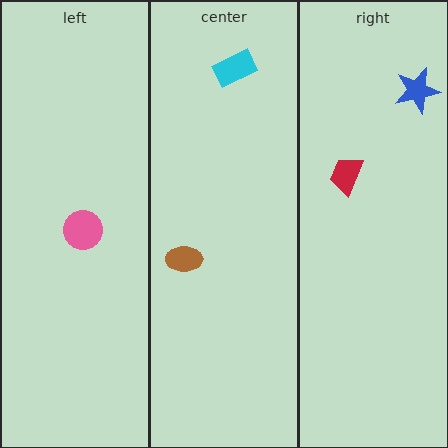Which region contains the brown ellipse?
The center region.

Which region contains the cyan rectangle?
The center region.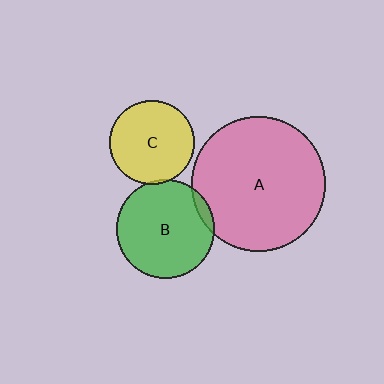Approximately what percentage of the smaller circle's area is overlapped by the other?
Approximately 5%.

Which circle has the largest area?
Circle A (pink).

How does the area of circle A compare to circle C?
Approximately 2.5 times.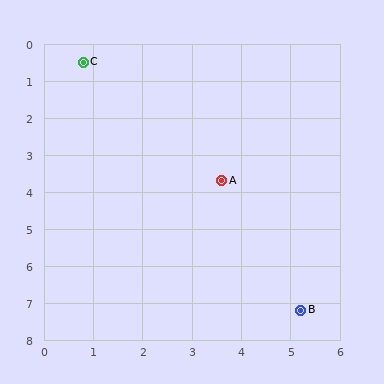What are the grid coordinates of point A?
Point A is at approximately (3.6, 3.7).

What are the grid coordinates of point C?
Point C is at approximately (0.8, 0.5).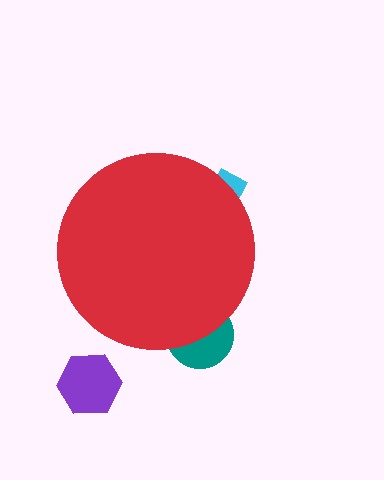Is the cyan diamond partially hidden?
Yes, the cyan diamond is partially hidden behind the red circle.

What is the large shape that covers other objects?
A red circle.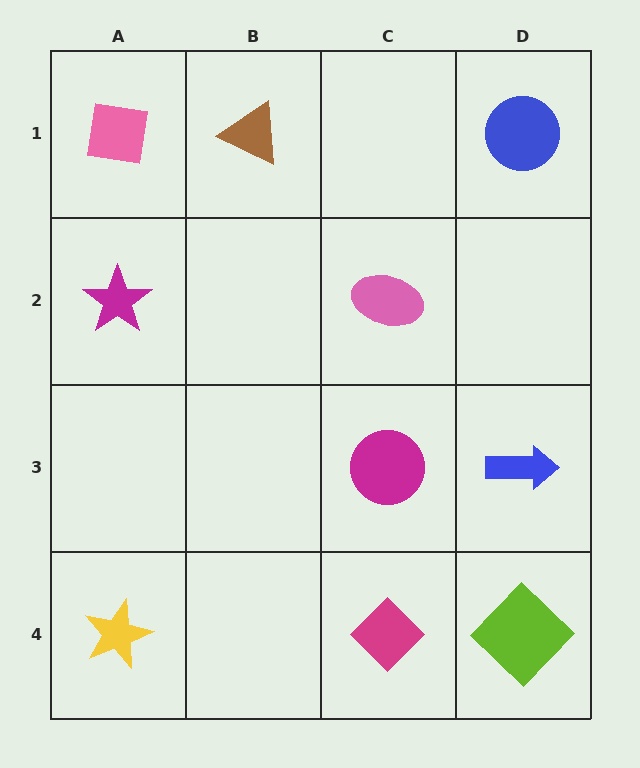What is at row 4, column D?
A lime diamond.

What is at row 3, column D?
A blue arrow.